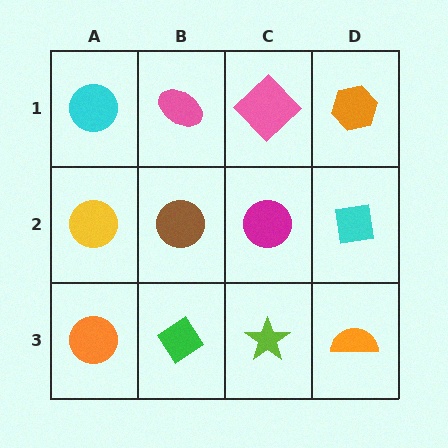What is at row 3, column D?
An orange semicircle.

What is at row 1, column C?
A pink diamond.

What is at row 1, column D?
An orange hexagon.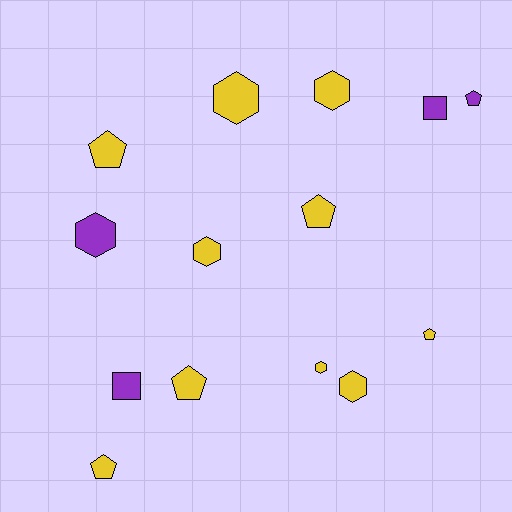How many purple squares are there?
There are 2 purple squares.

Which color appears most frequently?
Yellow, with 10 objects.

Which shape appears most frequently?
Hexagon, with 6 objects.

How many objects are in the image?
There are 14 objects.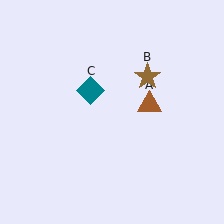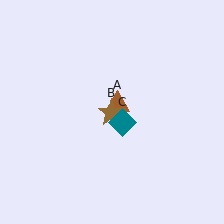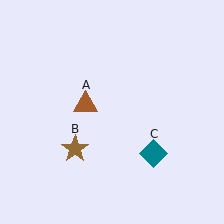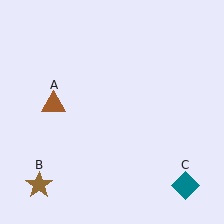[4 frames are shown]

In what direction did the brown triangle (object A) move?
The brown triangle (object A) moved left.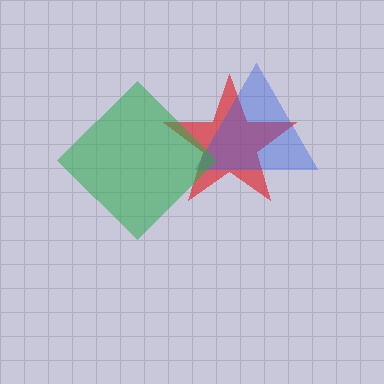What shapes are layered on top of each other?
The layered shapes are: a red star, a blue triangle, a green diamond.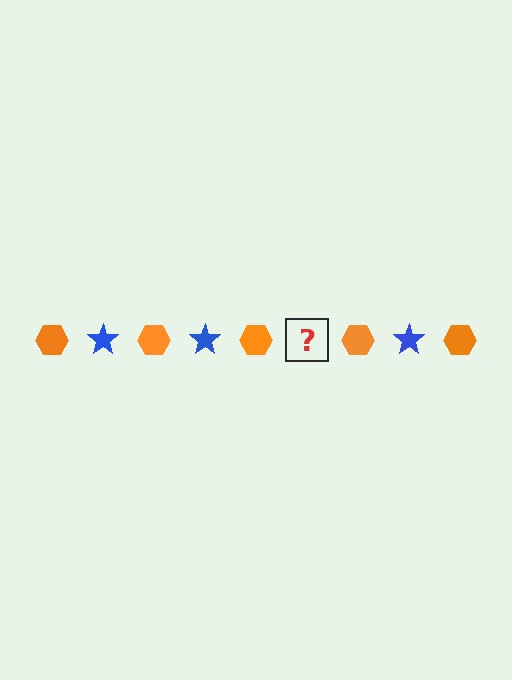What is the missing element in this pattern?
The missing element is a blue star.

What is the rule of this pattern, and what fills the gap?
The rule is that the pattern alternates between orange hexagon and blue star. The gap should be filled with a blue star.